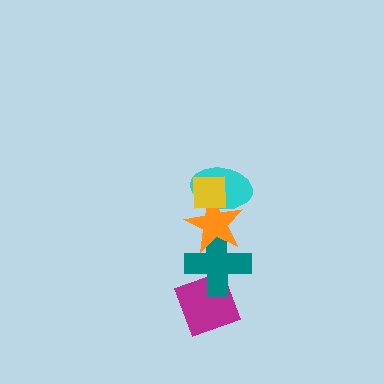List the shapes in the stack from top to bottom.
From top to bottom: the yellow square, the cyan ellipse, the orange star, the teal cross, the magenta diamond.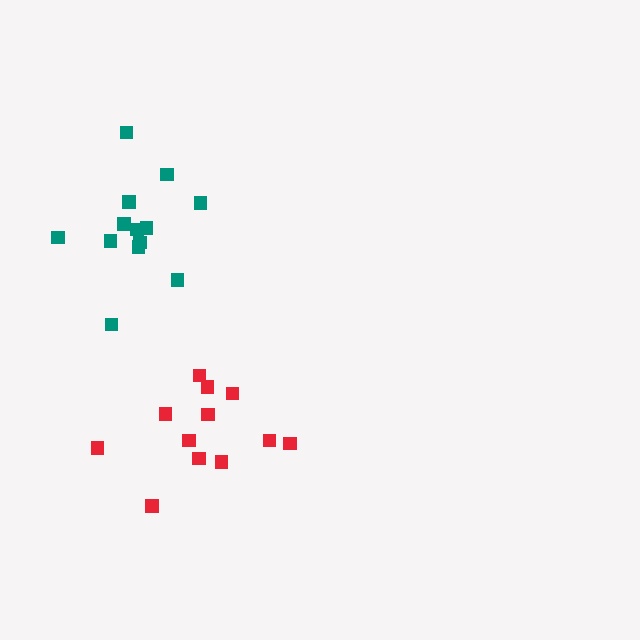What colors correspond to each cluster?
The clusters are colored: teal, red.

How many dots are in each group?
Group 1: 13 dots, Group 2: 12 dots (25 total).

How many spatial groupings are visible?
There are 2 spatial groupings.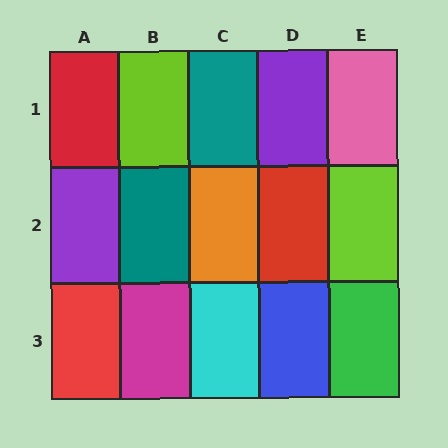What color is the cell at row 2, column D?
Red.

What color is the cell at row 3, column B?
Magenta.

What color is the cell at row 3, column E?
Green.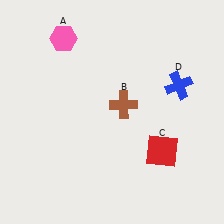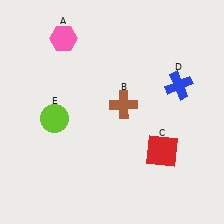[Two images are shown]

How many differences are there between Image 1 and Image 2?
There is 1 difference between the two images.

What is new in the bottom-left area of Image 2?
A lime circle (E) was added in the bottom-left area of Image 2.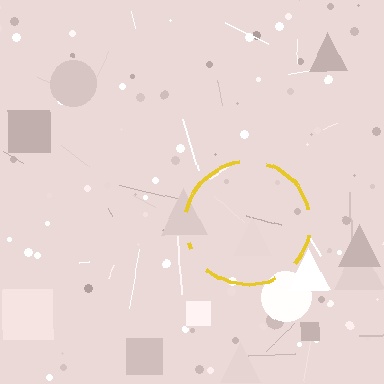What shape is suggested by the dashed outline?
The dashed outline suggests a circle.